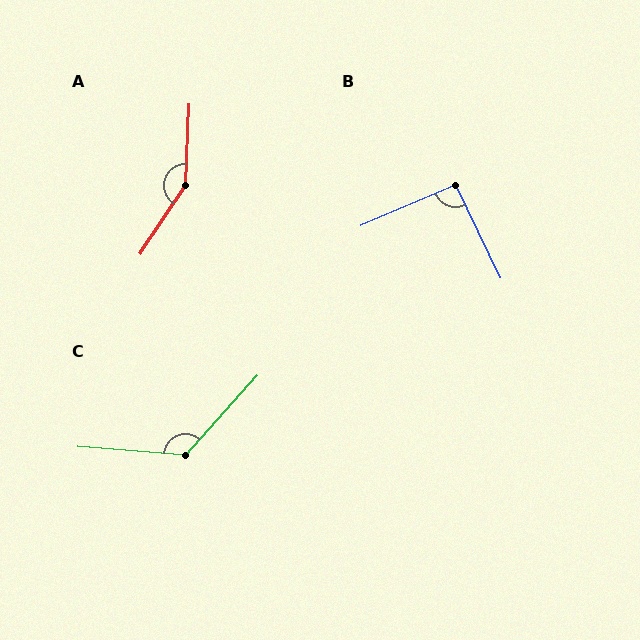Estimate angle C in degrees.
Approximately 127 degrees.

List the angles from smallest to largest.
B (93°), C (127°), A (148°).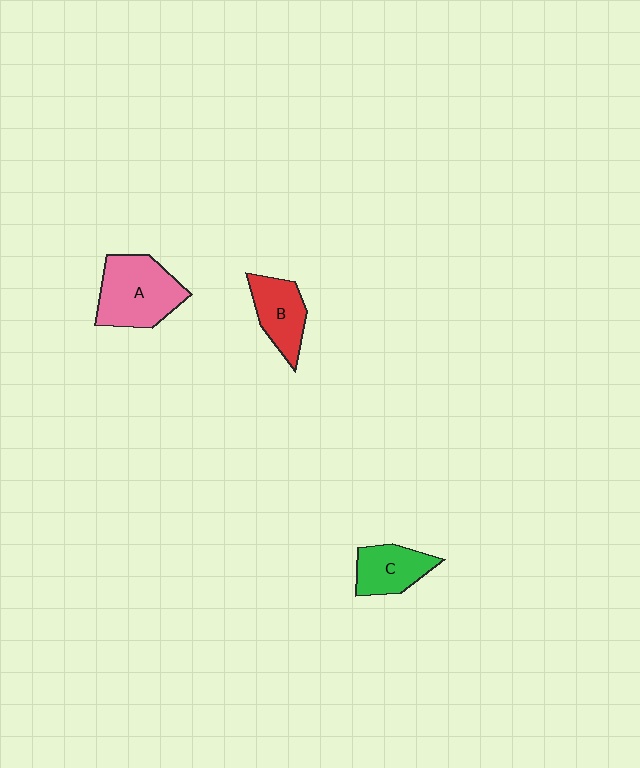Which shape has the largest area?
Shape A (pink).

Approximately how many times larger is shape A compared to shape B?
Approximately 1.5 times.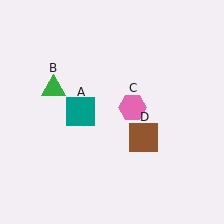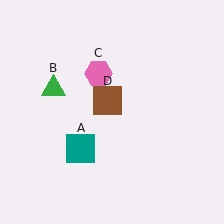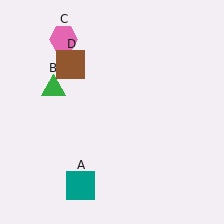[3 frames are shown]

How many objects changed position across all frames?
3 objects changed position: teal square (object A), pink hexagon (object C), brown square (object D).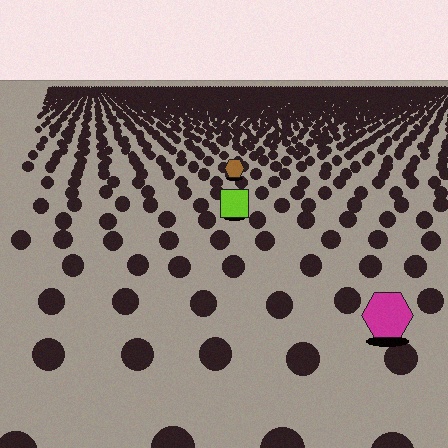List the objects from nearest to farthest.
From nearest to farthest: the magenta hexagon, the lime square, the brown hexagon.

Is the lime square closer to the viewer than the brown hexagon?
Yes. The lime square is closer — you can tell from the texture gradient: the ground texture is coarser near it.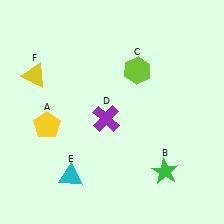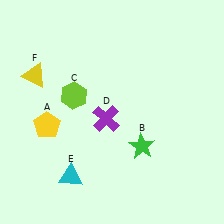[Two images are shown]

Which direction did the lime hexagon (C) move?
The lime hexagon (C) moved left.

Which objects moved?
The objects that moved are: the green star (B), the lime hexagon (C).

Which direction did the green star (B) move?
The green star (B) moved up.